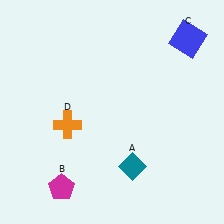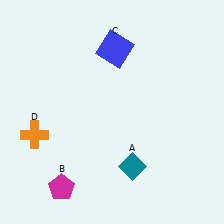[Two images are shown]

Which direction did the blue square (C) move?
The blue square (C) moved left.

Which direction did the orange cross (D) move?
The orange cross (D) moved left.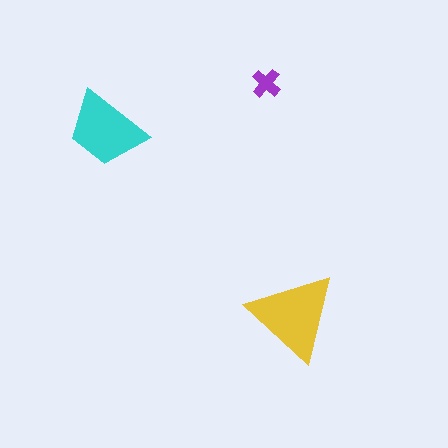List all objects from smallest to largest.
The purple cross, the cyan trapezoid, the yellow triangle.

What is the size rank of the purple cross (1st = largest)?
3rd.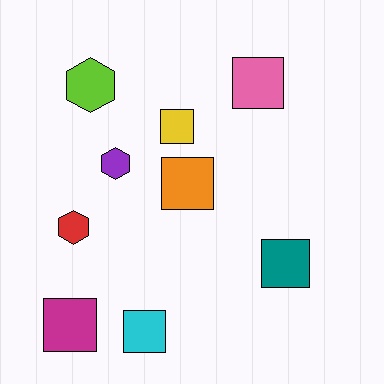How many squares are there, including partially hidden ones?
There are 6 squares.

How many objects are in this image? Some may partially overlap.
There are 9 objects.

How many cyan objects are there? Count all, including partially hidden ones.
There is 1 cyan object.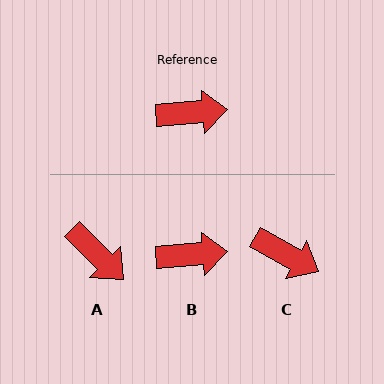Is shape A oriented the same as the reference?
No, it is off by about 49 degrees.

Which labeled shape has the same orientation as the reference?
B.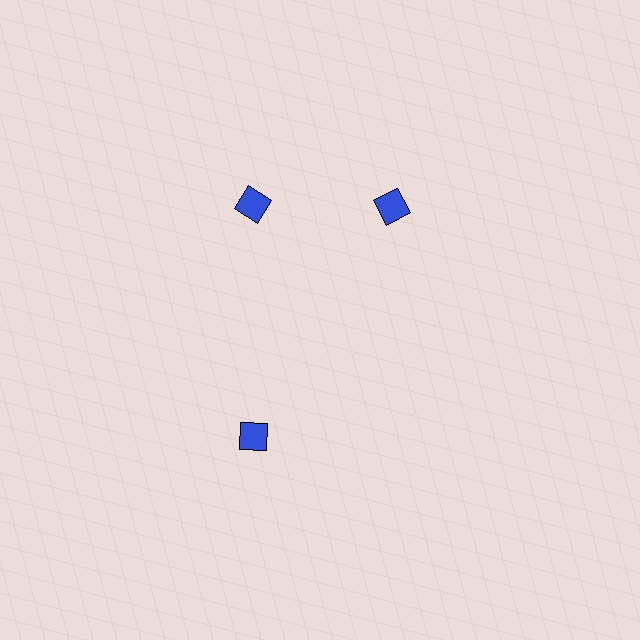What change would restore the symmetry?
The symmetry would be restored by rotating it back into even spacing with its neighbors so that all 3 diamonds sit at equal angles and equal distance from the center.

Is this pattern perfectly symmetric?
No. The 3 blue diamonds are arranged in a ring, but one element near the 3 o'clock position is rotated out of alignment along the ring, breaking the 3-fold rotational symmetry.